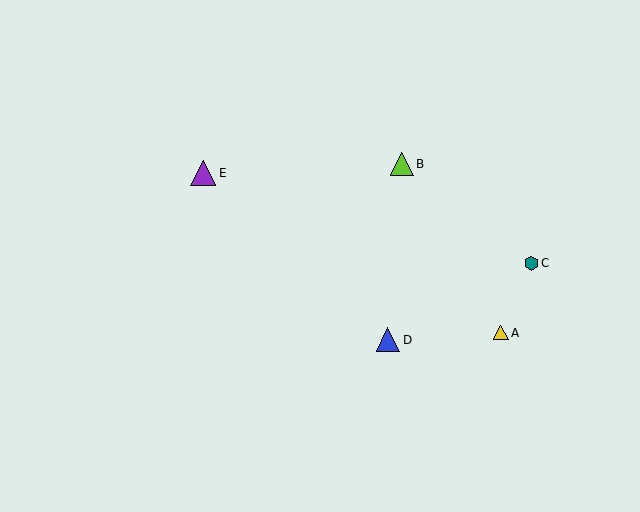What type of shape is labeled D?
Shape D is a blue triangle.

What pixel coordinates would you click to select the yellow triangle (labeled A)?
Click at (501, 333) to select the yellow triangle A.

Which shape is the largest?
The purple triangle (labeled E) is the largest.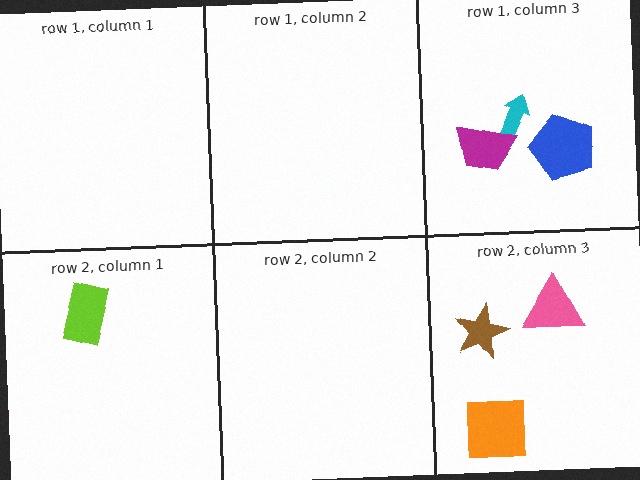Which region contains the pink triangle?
The row 2, column 3 region.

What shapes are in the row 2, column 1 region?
The lime rectangle.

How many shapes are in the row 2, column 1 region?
1.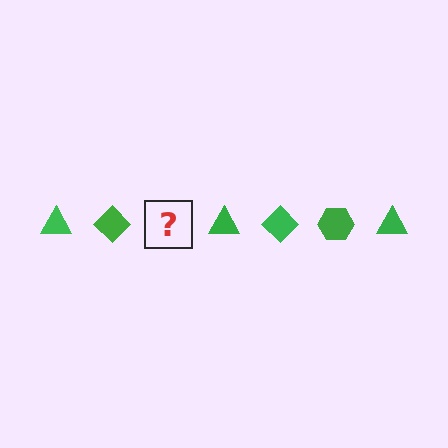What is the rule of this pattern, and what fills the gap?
The rule is that the pattern cycles through triangle, diamond, hexagon shapes in green. The gap should be filled with a green hexagon.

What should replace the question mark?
The question mark should be replaced with a green hexagon.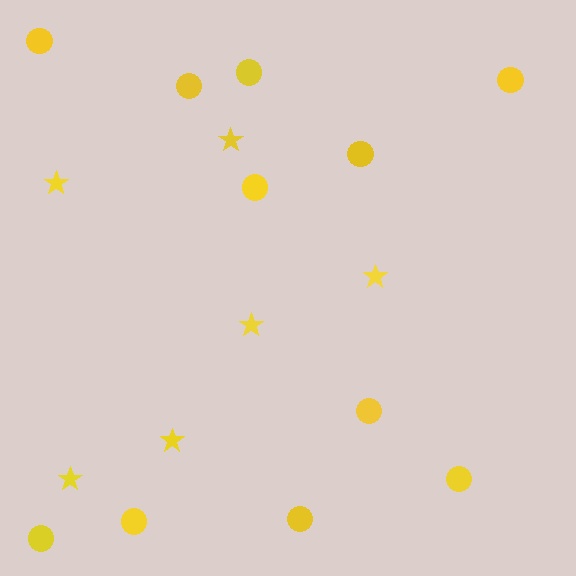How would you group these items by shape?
There are 2 groups: one group of circles (11) and one group of stars (6).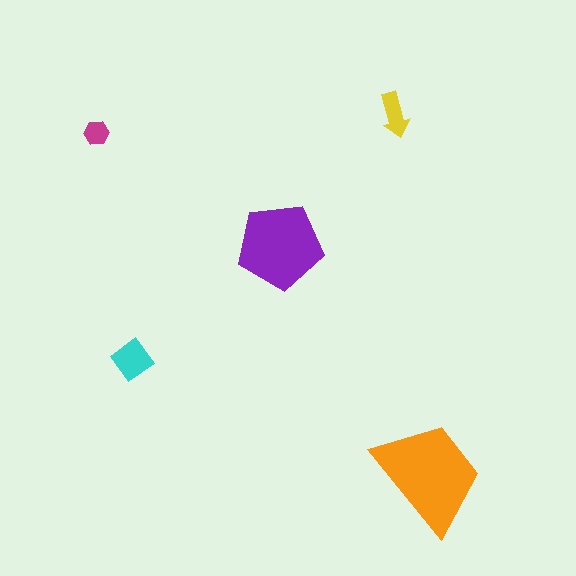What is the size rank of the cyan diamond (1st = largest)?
3rd.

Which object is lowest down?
The orange trapezoid is bottommost.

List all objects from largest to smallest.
The orange trapezoid, the purple pentagon, the cyan diamond, the yellow arrow, the magenta hexagon.